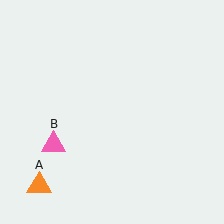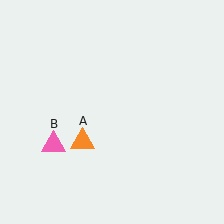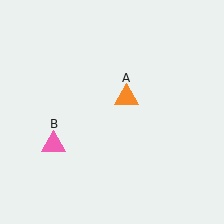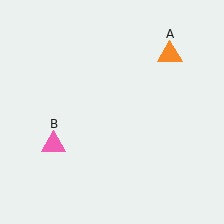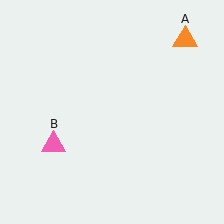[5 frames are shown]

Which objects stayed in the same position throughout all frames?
Pink triangle (object B) remained stationary.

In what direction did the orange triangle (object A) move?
The orange triangle (object A) moved up and to the right.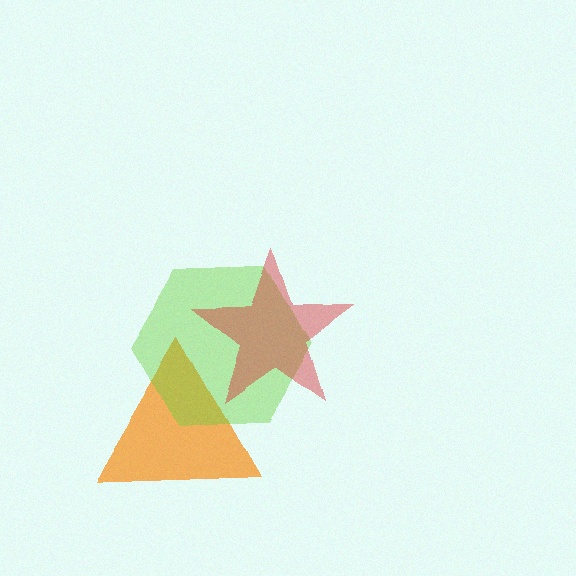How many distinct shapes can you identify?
There are 3 distinct shapes: an orange triangle, a lime hexagon, a red star.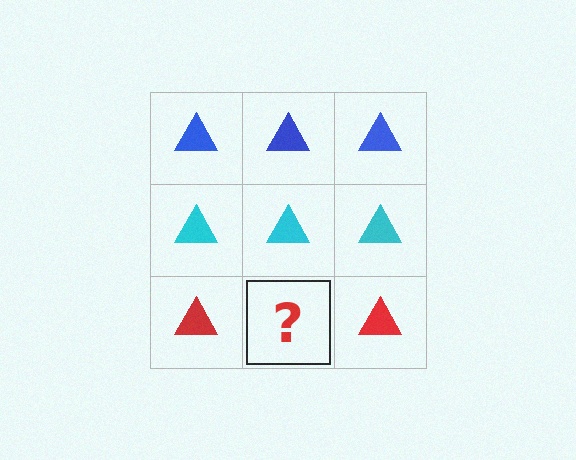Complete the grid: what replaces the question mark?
The question mark should be replaced with a red triangle.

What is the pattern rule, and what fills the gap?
The rule is that each row has a consistent color. The gap should be filled with a red triangle.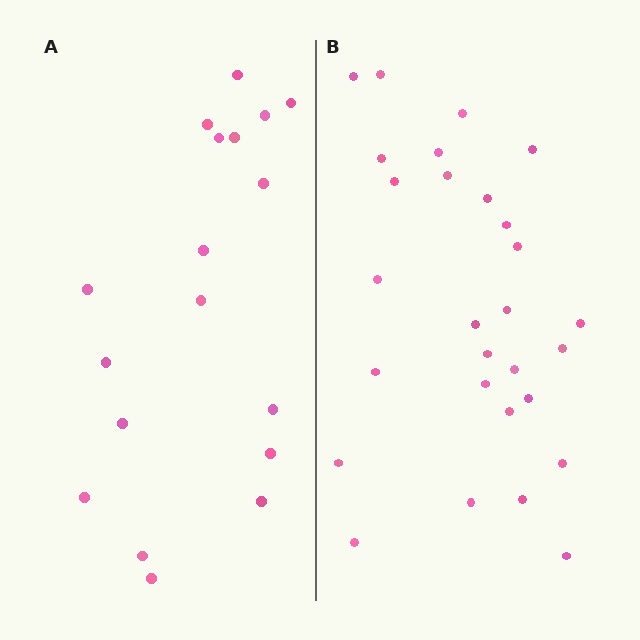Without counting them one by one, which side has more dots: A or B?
Region B (the right region) has more dots.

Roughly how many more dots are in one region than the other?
Region B has roughly 10 or so more dots than region A.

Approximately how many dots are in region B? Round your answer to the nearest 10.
About 30 dots. (The exact count is 28, which rounds to 30.)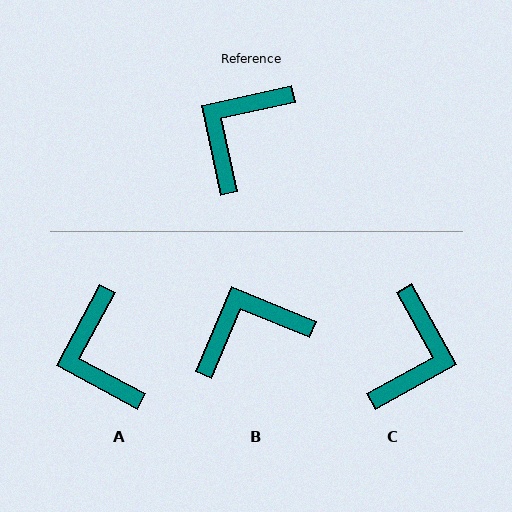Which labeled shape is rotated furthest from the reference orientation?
C, about 163 degrees away.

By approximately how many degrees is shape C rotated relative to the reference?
Approximately 163 degrees clockwise.